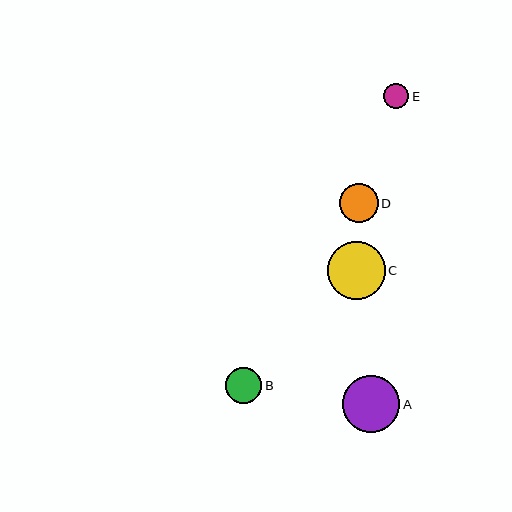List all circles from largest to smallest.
From largest to smallest: C, A, D, B, E.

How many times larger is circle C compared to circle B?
Circle C is approximately 1.6 times the size of circle B.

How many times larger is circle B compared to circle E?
Circle B is approximately 1.4 times the size of circle E.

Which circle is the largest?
Circle C is the largest with a size of approximately 58 pixels.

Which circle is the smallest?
Circle E is the smallest with a size of approximately 25 pixels.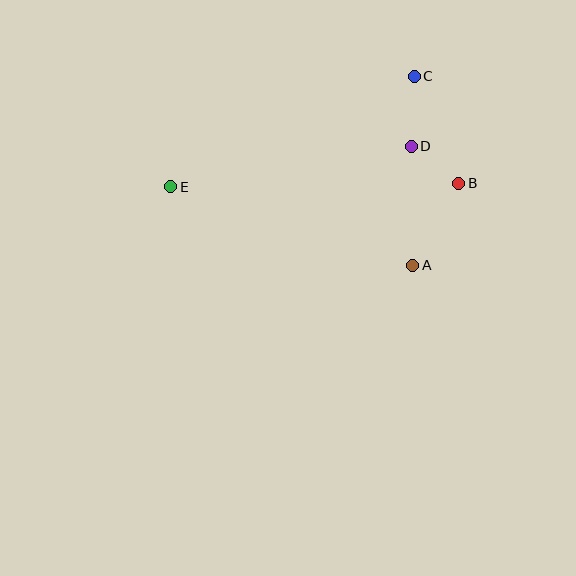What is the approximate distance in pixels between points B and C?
The distance between B and C is approximately 116 pixels.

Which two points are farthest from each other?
Points B and E are farthest from each other.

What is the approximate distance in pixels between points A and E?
The distance between A and E is approximately 254 pixels.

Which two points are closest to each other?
Points B and D are closest to each other.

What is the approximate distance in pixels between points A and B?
The distance between A and B is approximately 94 pixels.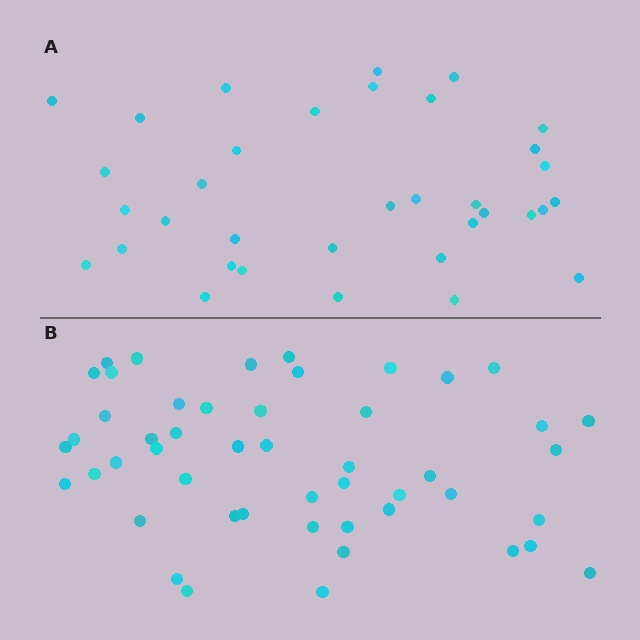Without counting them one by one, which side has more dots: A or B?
Region B (the bottom region) has more dots.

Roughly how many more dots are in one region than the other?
Region B has approximately 15 more dots than region A.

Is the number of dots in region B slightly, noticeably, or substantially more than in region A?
Region B has noticeably more, but not dramatically so. The ratio is roughly 1.4 to 1.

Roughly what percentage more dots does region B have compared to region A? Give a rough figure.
About 40% more.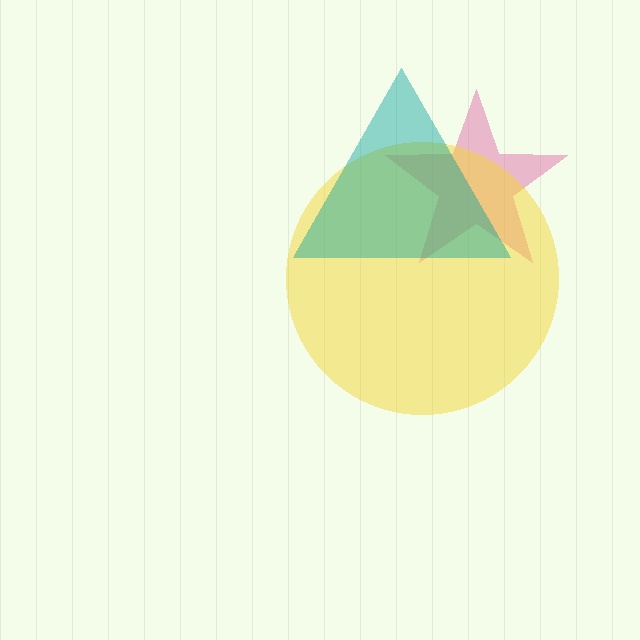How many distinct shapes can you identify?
There are 3 distinct shapes: a pink star, a yellow circle, a teal triangle.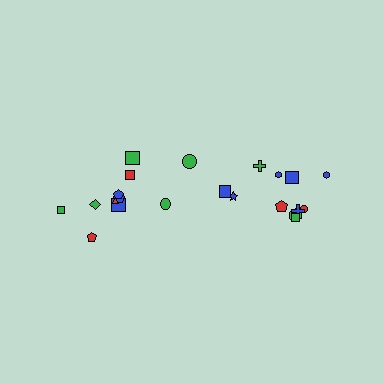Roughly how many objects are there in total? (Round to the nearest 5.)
Roughly 20 objects in total.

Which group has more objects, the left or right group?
The right group.